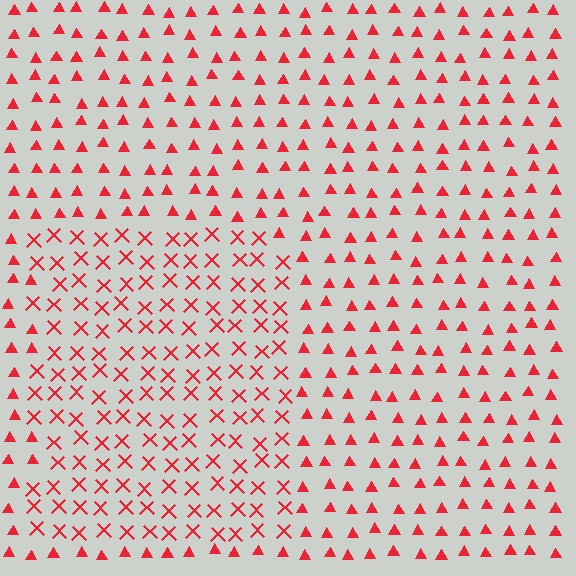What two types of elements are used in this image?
The image uses X marks inside the rectangle region and triangles outside it.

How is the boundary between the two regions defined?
The boundary is defined by a change in element shape: X marks inside vs. triangles outside. All elements share the same color and spacing.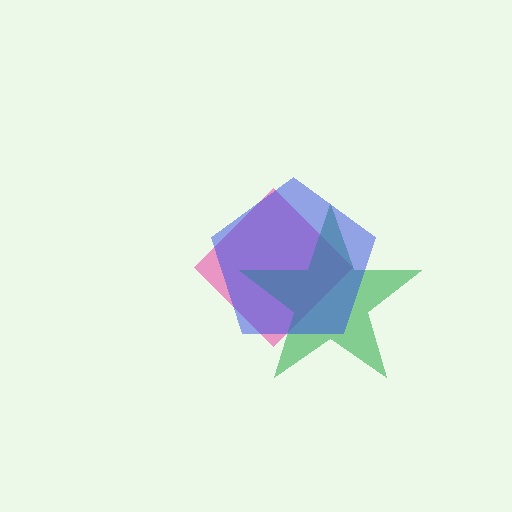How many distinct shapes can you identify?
There are 3 distinct shapes: a pink diamond, a green star, a blue pentagon.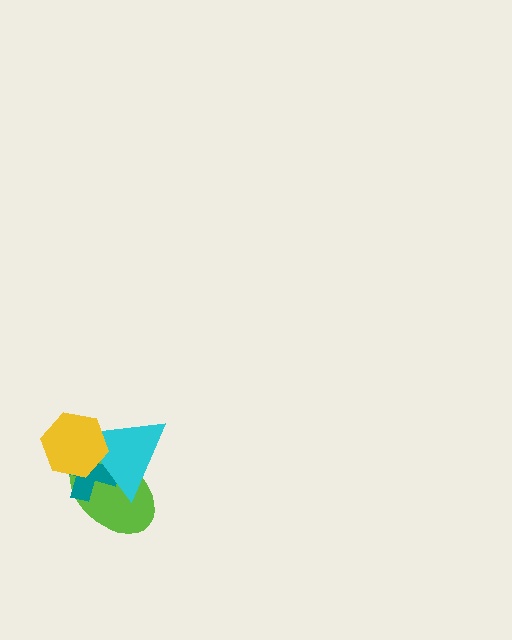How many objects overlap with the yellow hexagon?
3 objects overlap with the yellow hexagon.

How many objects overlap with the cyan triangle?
3 objects overlap with the cyan triangle.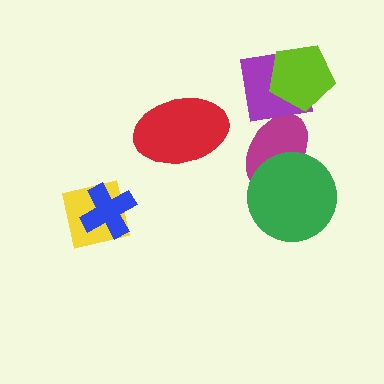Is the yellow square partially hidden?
Yes, it is partially covered by another shape.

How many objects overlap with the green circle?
1 object overlaps with the green circle.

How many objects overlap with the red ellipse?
0 objects overlap with the red ellipse.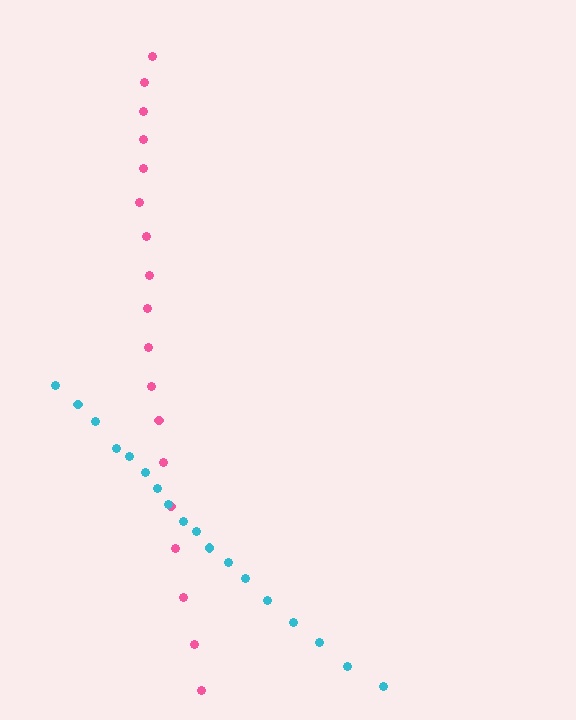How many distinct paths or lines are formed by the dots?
There are 2 distinct paths.